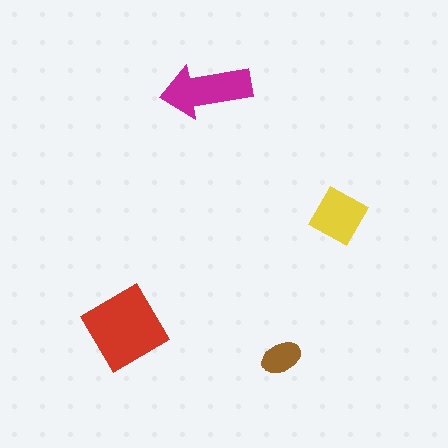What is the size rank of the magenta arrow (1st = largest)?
2nd.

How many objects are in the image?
There are 4 objects in the image.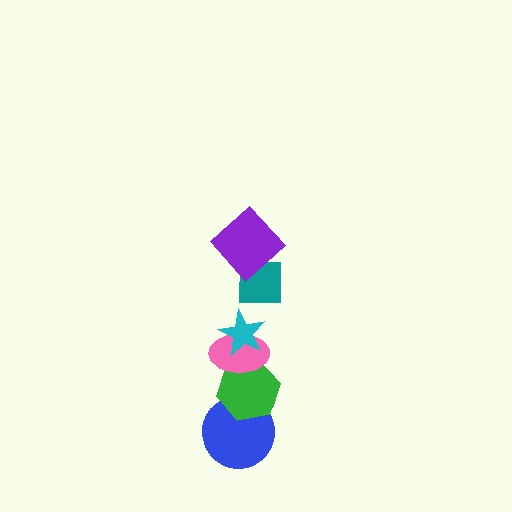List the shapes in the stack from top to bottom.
From top to bottom: the purple diamond, the teal square, the cyan star, the pink ellipse, the green hexagon, the blue circle.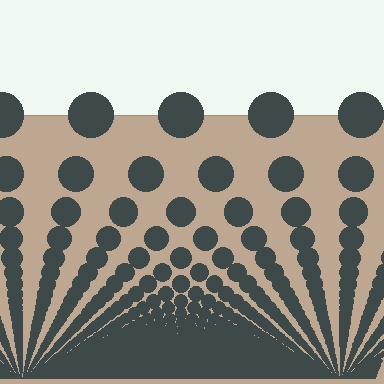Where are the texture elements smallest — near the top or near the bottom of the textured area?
Near the bottom.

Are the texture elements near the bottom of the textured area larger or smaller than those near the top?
Smaller. The gradient is inverted — elements near the bottom are smaller and denser.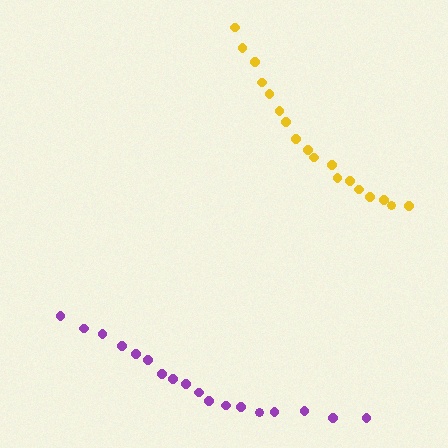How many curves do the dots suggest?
There are 2 distinct paths.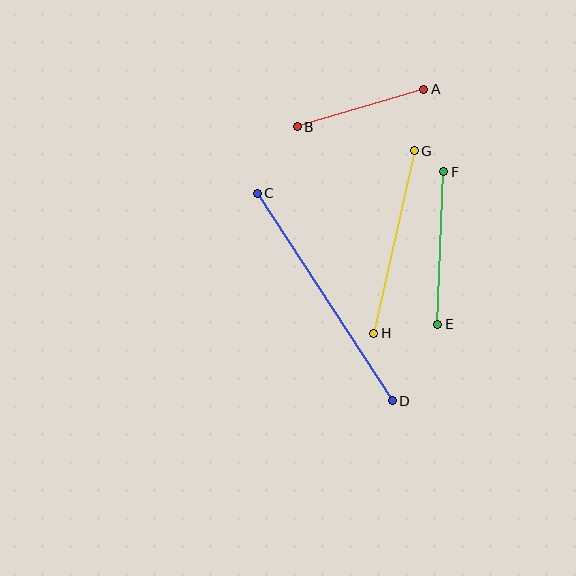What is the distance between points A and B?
The distance is approximately 132 pixels.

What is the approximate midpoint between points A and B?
The midpoint is at approximately (360, 108) pixels.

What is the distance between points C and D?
The distance is approximately 248 pixels.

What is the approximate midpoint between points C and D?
The midpoint is at approximately (325, 297) pixels.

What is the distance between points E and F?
The distance is approximately 153 pixels.